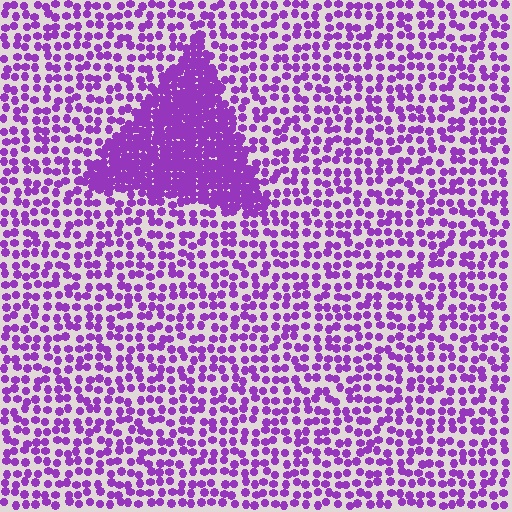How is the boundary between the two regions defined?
The boundary is defined by a change in element density (approximately 2.7x ratio). All elements are the same color, size, and shape.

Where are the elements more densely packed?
The elements are more densely packed inside the triangle boundary.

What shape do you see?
I see a triangle.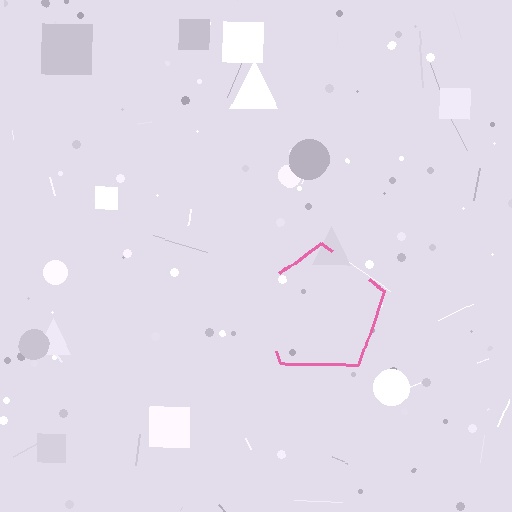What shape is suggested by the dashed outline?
The dashed outline suggests a pentagon.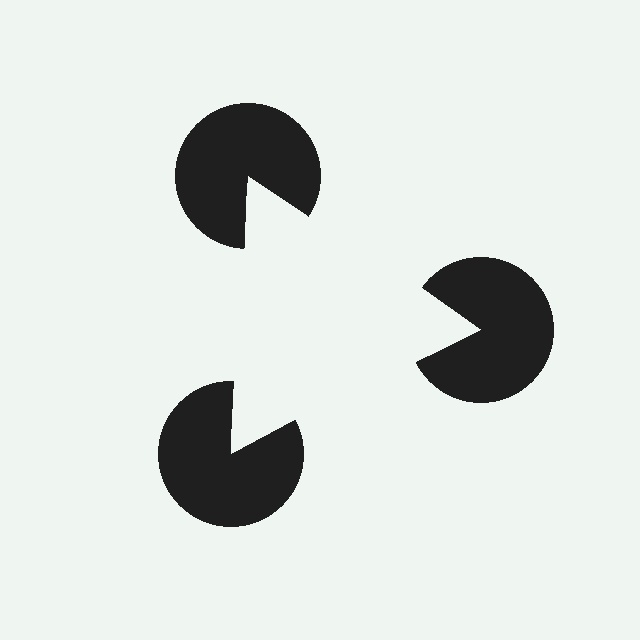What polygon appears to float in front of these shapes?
An illusory triangle — its edges are inferred from the aligned wedge cuts in the pac-man discs, not physically drawn.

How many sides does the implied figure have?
3 sides.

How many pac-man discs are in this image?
There are 3 — one at each vertex of the illusory triangle.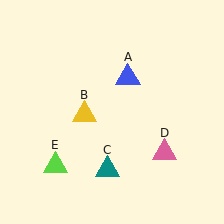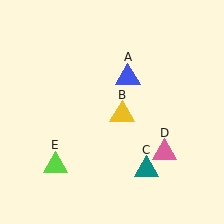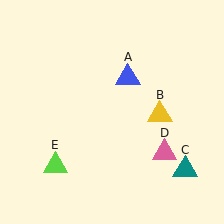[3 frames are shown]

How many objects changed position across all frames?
2 objects changed position: yellow triangle (object B), teal triangle (object C).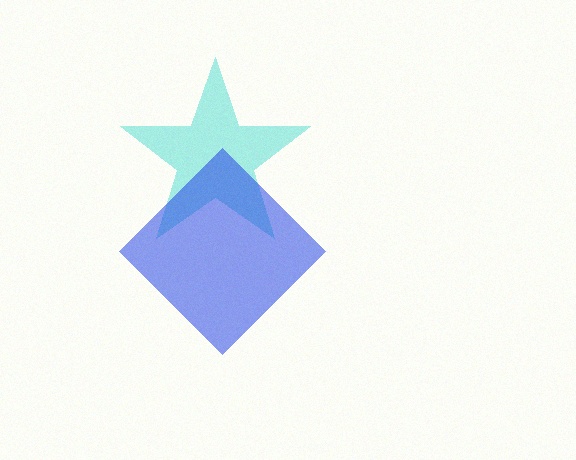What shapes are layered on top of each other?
The layered shapes are: a cyan star, a blue diamond.